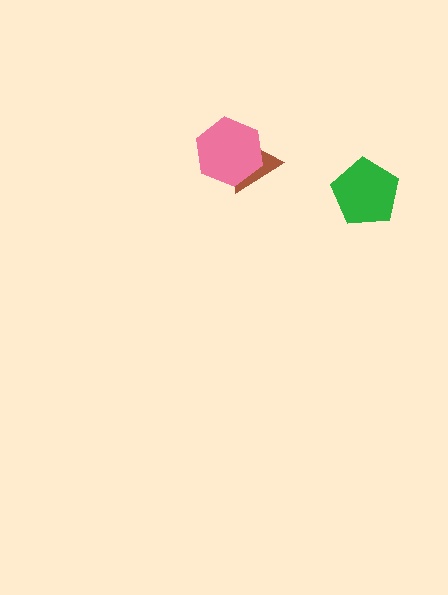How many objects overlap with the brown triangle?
1 object overlaps with the brown triangle.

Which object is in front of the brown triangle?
The pink hexagon is in front of the brown triangle.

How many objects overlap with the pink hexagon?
1 object overlaps with the pink hexagon.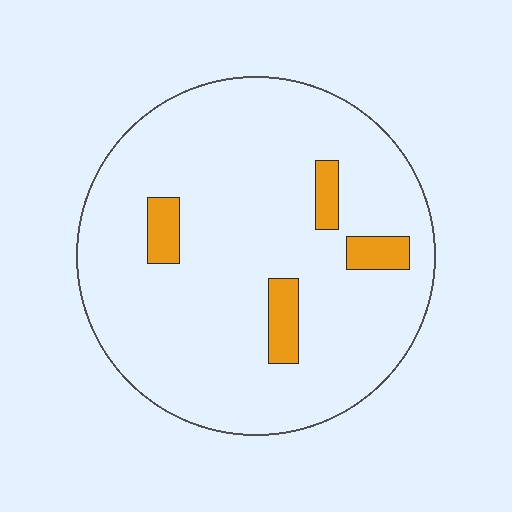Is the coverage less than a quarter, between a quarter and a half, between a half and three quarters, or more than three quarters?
Less than a quarter.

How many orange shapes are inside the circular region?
4.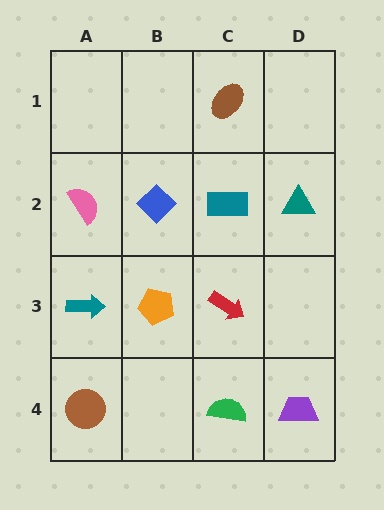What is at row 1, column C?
A brown ellipse.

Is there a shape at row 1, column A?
No, that cell is empty.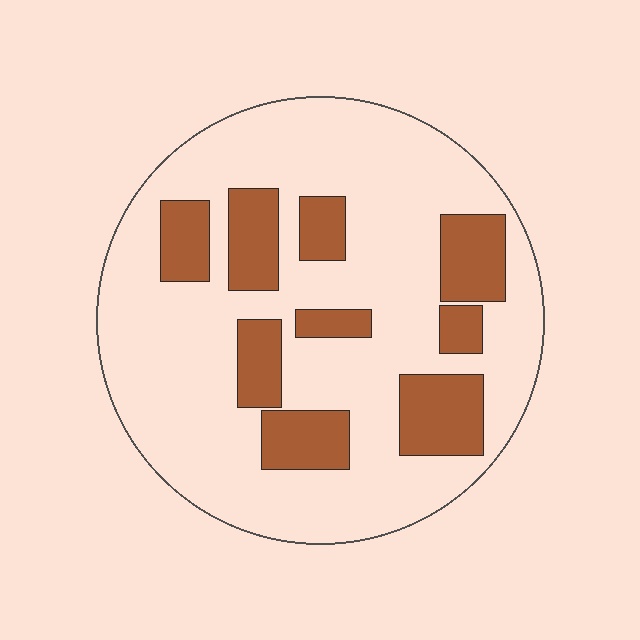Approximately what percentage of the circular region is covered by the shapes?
Approximately 25%.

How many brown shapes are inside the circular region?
9.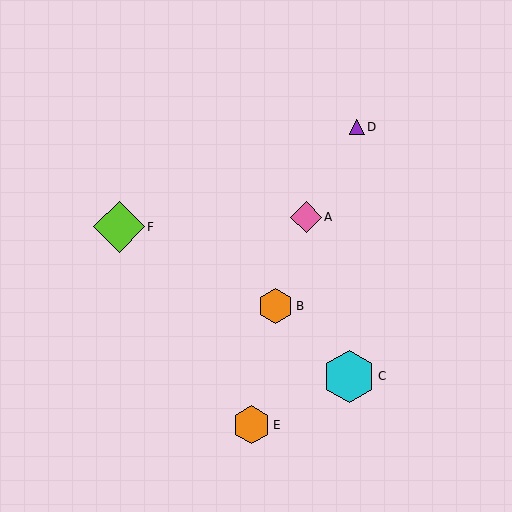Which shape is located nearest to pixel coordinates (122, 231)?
The lime diamond (labeled F) at (119, 227) is nearest to that location.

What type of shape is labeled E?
Shape E is an orange hexagon.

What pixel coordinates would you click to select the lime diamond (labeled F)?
Click at (119, 227) to select the lime diamond F.